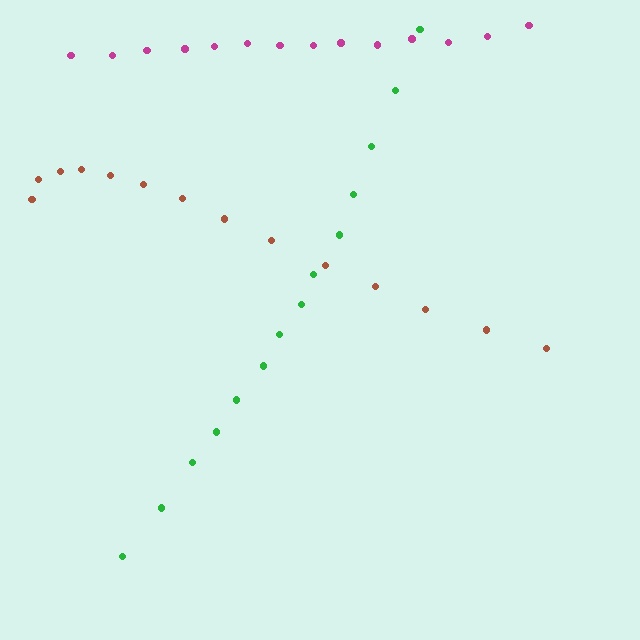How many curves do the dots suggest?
There are 3 distinct paths.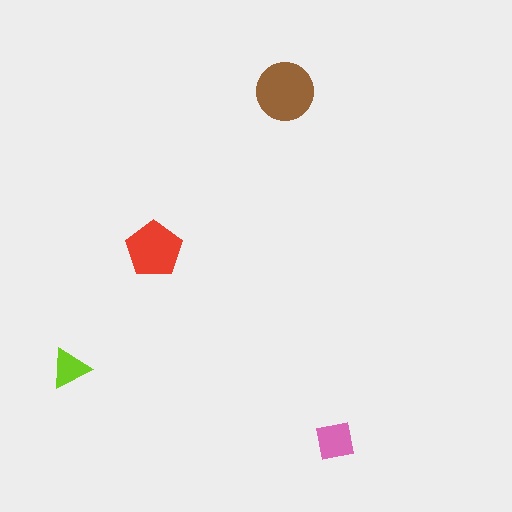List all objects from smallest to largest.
The lime triangle, the pink square, the red pentagon, the brown circle.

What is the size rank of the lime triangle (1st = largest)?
4th.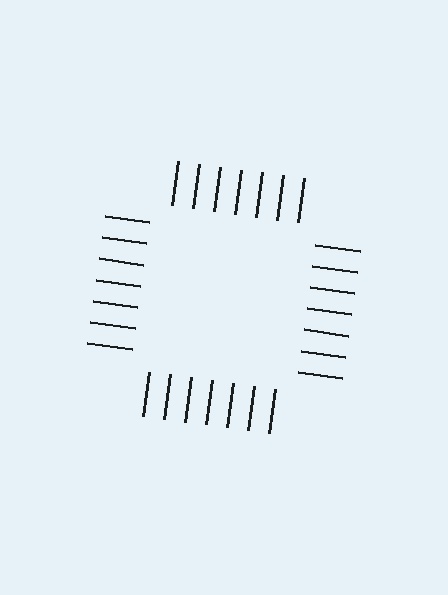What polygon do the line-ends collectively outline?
An illusory square — the line segments terminate on its edges but no continuous stroke is drawn.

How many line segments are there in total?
28 — 7 along each of the 4 edges.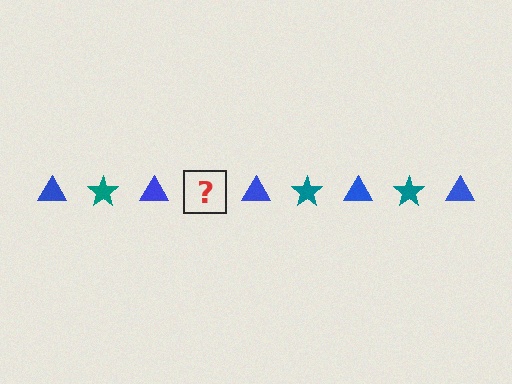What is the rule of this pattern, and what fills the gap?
The rule is that the pattern alternates between blue triangle and teal star. The gap should be filled with a teal star.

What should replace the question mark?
The question mark should be replaced with a teal star.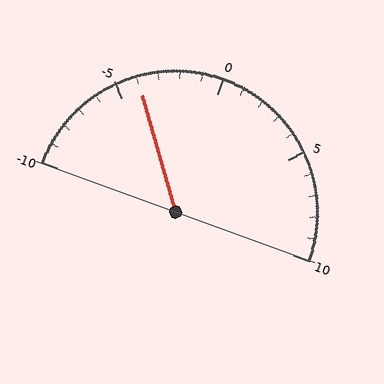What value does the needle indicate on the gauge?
The needle indicates approximately -4.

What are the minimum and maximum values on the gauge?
The gauge ranges from -10 to 10.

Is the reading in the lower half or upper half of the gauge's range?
The reading is in the lower half of the range (-10 to 10).